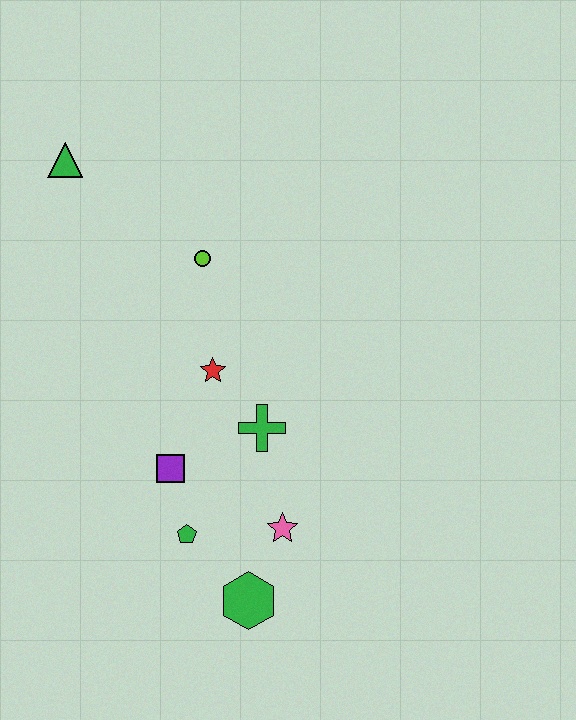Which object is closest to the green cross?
The red star is closest to the green cross.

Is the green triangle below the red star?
No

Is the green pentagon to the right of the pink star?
No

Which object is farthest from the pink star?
The green triangle is farthest from the pink star.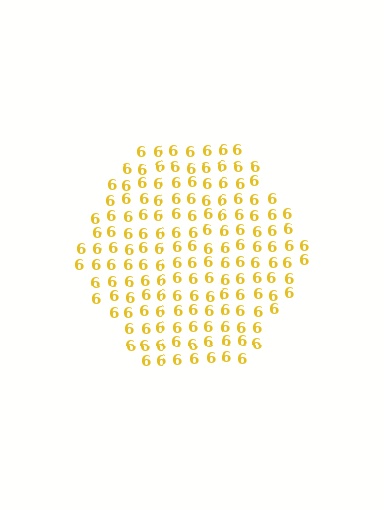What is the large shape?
The large shape is a hexagon.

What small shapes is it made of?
It is made of small digit 6's.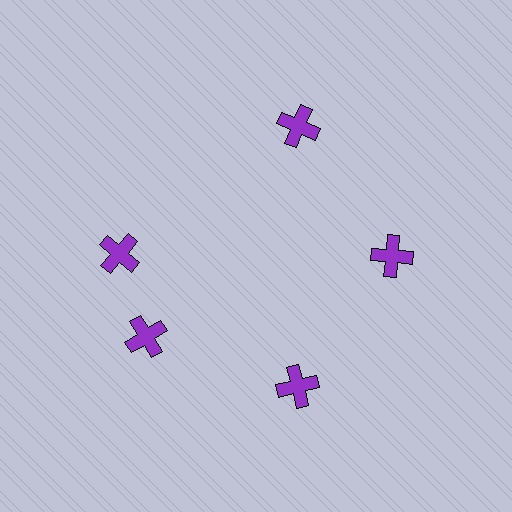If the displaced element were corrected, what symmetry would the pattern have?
It would have 5-fold rotational symmetry — the pattern would map onto itself every 72 degrees.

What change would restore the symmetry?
The symmetry would be restored by rotating it back into even spacing with its neighbors so that all 5 crosses sit at equal angles and equal distance from the center.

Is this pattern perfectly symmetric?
No. The 5 purple crosses are arranged in a ring, but one element near the 10 o'clock position is rotated out of alignment along the ring, breaking the 5-fold rotational symmetry.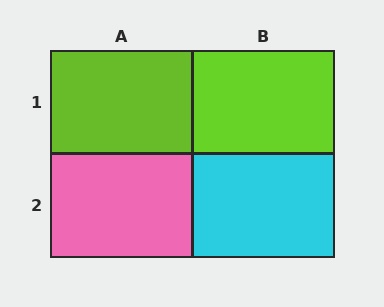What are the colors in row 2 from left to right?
Pink, cyan.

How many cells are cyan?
1 cell is cyan.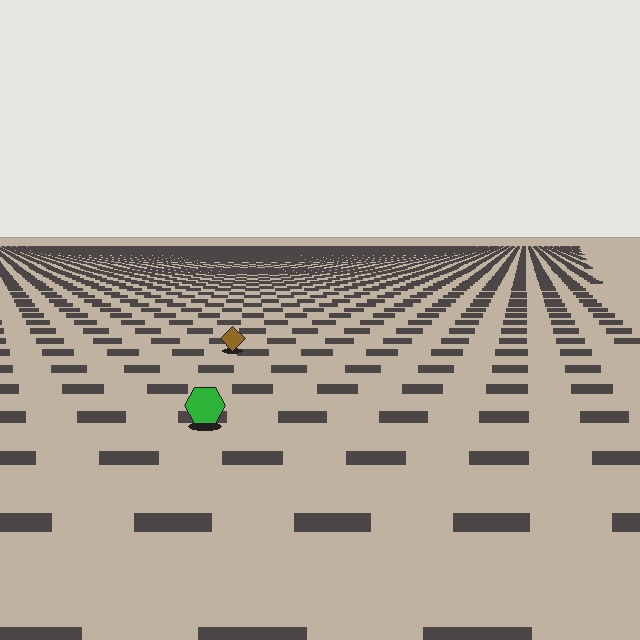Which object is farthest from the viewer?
The brown diamond is farthest from the viewer. It appears smaller and the ground texture around it is denser.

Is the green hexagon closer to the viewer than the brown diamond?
Yes. The green hexagon is closer — you can tell from the texture gradient: the ground texture is coarser near it.